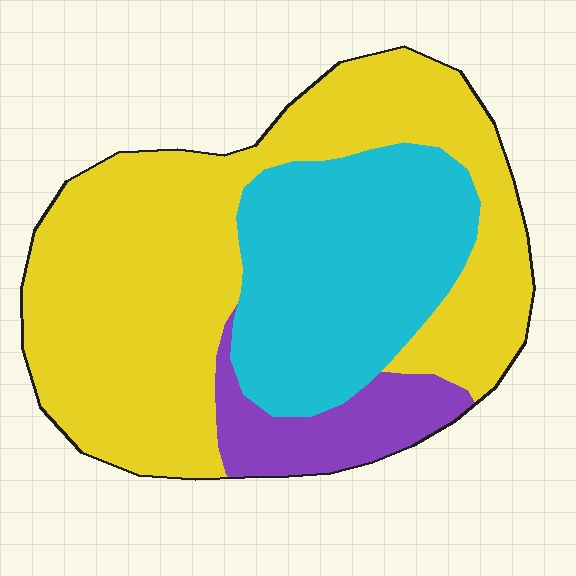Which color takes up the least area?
Purple, at roughly 10%.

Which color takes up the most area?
Yellow, at roughly 60%.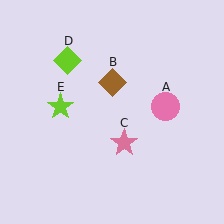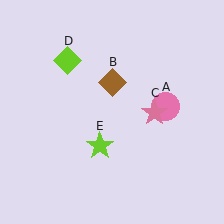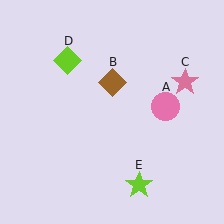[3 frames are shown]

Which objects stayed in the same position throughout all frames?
Pink circle (object A) and brown diamond (object B) and lime diamond (object D) remained stationary.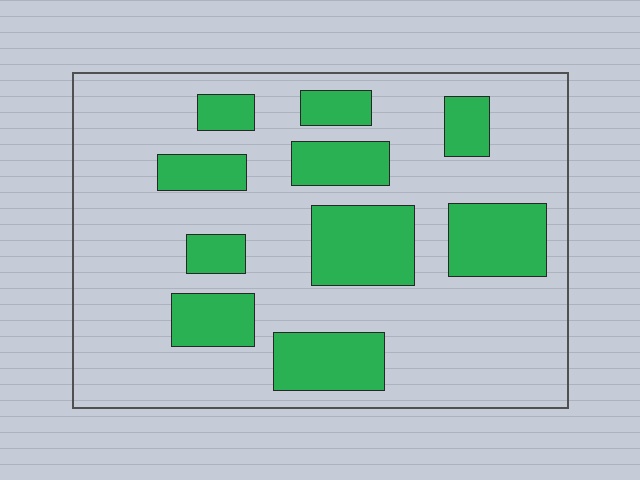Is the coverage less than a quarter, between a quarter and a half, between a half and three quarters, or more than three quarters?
Between a quarter and a half.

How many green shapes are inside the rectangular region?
10.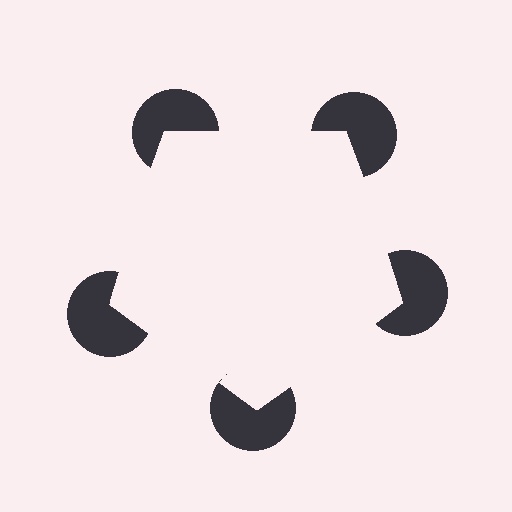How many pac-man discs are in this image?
There are 5 — one at each vertex of the illusory pentagon.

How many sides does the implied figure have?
5 sides.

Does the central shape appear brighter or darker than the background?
It typically appears slightly brighter than the background, even though no actual brightness change is drawn.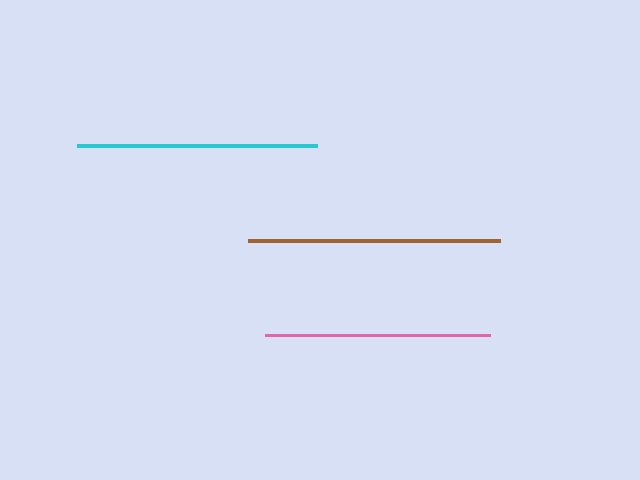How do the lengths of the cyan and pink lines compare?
The cyan and pink lines are approximately the same length.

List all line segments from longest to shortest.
From longest to shortest: brown, cyan, pink.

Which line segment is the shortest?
The pink line is the shortest at approximately 226 pixels.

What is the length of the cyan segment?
The cyan segment is approximately 240 pixels long.